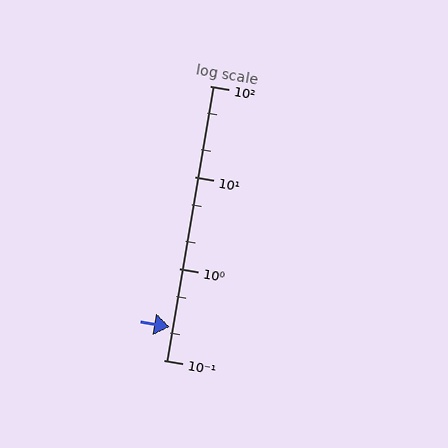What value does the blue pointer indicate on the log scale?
The pointer indicates approximately 0.23.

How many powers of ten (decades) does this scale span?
The scale spans 3 decades, from 0.1 to 100.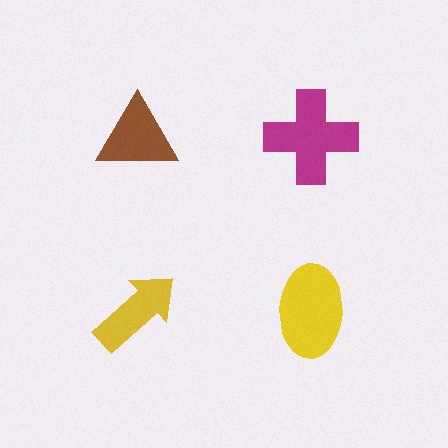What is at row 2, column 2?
A yellow ellipse.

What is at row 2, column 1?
A yellow arrow.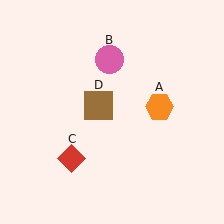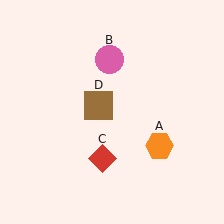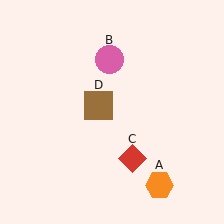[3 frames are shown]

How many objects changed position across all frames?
2 objects changed position: orange hexagon (object A), red diamond (object C).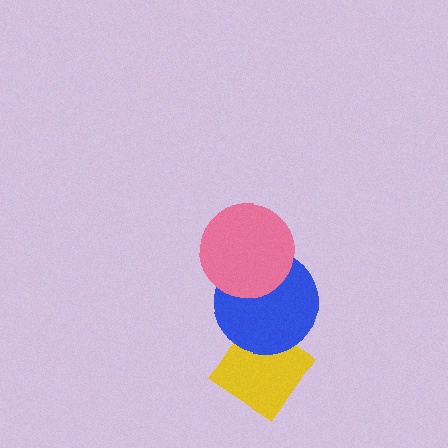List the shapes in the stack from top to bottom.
From top to bottom: the pink circle, the blue circle, the yellow diamond.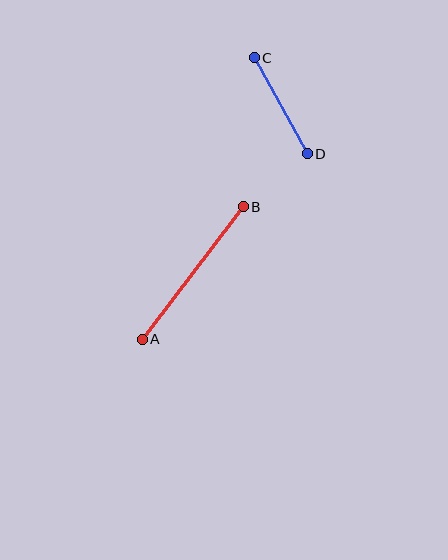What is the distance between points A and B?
The distance is approximately 167 pixels.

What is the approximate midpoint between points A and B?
The midpoint is at approximately (193, 273) pixels.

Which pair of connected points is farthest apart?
Points A and B are farthest apart.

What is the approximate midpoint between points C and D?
The midpoint is at approximately (281, 106) pixels.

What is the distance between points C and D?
The distance is approximately 110 pixels.